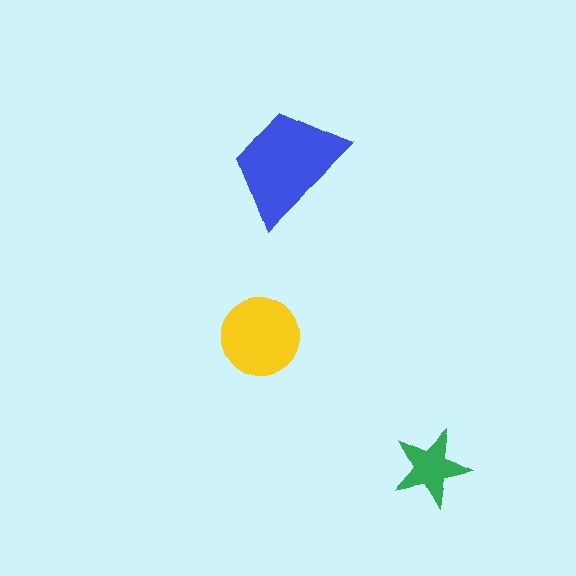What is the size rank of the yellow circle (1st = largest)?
2nd.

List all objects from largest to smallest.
The blue trapezoid, the yellow circle, the green star.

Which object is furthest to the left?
The yellow circle is leftmost.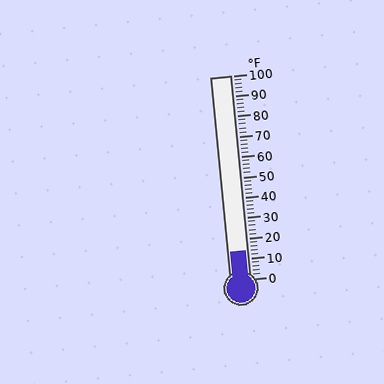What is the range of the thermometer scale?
The thermometer scale ranges from 0°F to 100°F.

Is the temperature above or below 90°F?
The temperature is below 90°F.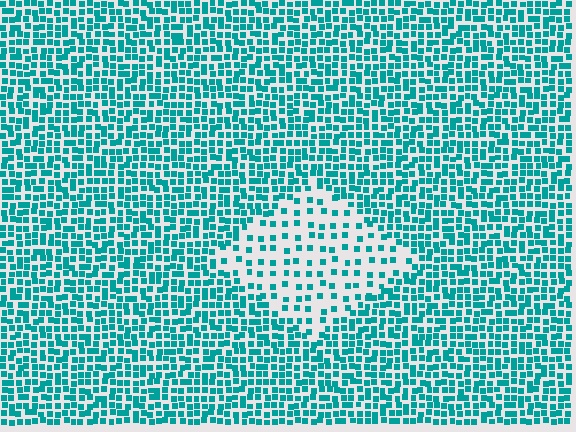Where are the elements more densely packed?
The elements are more densely packed outside the diamond boundary.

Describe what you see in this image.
The image contains small teal elements arranged at two different densities. A diamond-shaped region is visible where the elements are less densely packed than the surrounding area.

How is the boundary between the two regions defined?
The boundary is defined by a change in element density (approximately 2.5x ratio). All elements are the same color, size, and shape.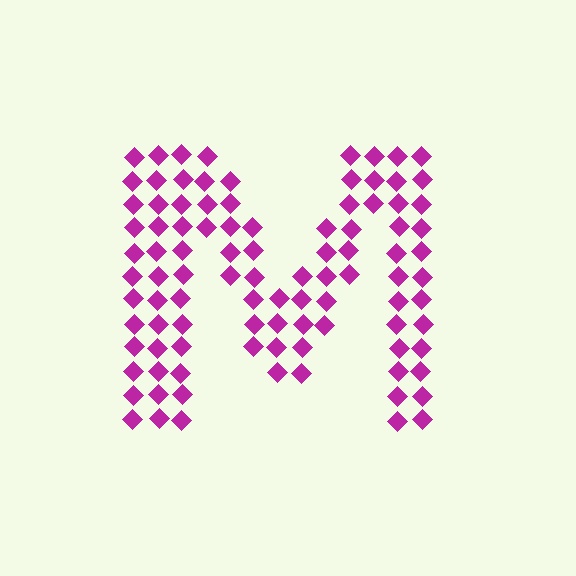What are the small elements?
The small elements are diamonds.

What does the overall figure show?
The overall figure shows the letter M.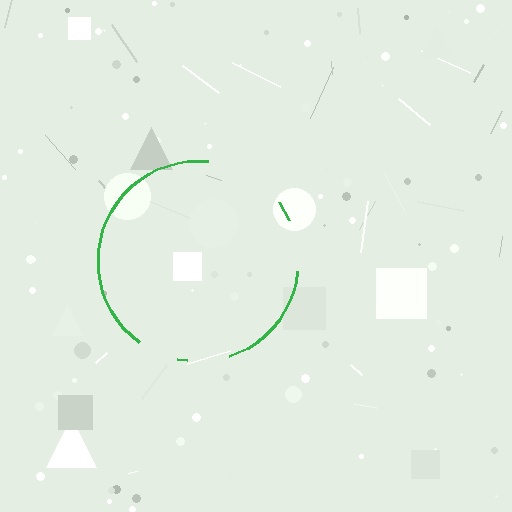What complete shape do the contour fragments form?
The contour fragments form a circle.